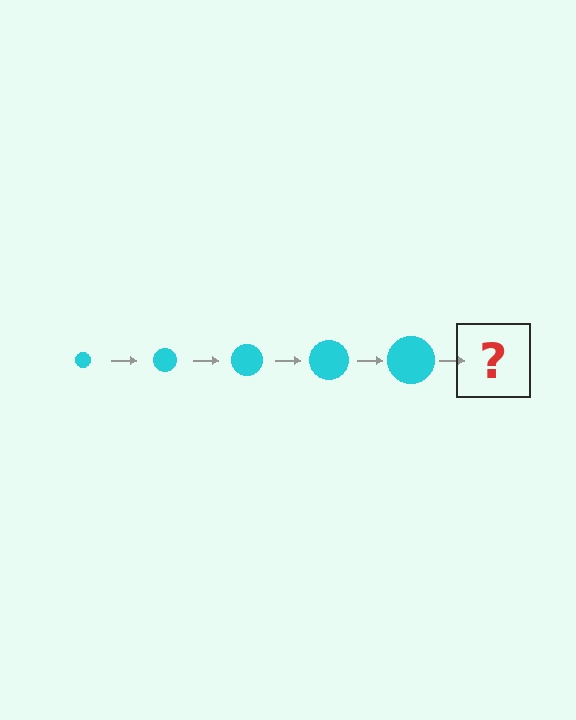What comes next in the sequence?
The next element should be a cyan circle, larger than the previous one.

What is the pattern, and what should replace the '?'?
The pattern is that the circle gets progressively larger each step. The '?' should be a cyan circle, larger than the previous one.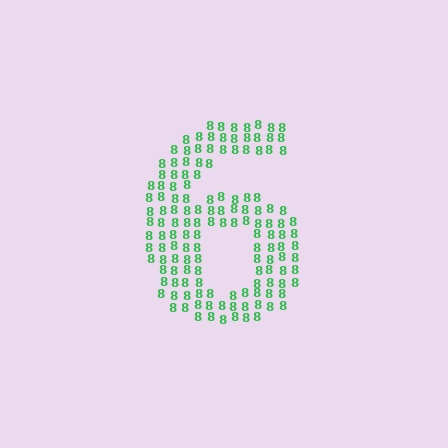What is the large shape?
The large shape is the digit 6.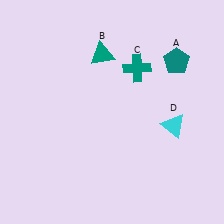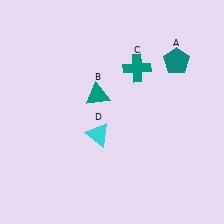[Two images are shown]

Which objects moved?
The objects that moved are: the teal triangle (B), the cyan triangle (D).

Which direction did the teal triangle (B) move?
The teal triangle (B) moved down.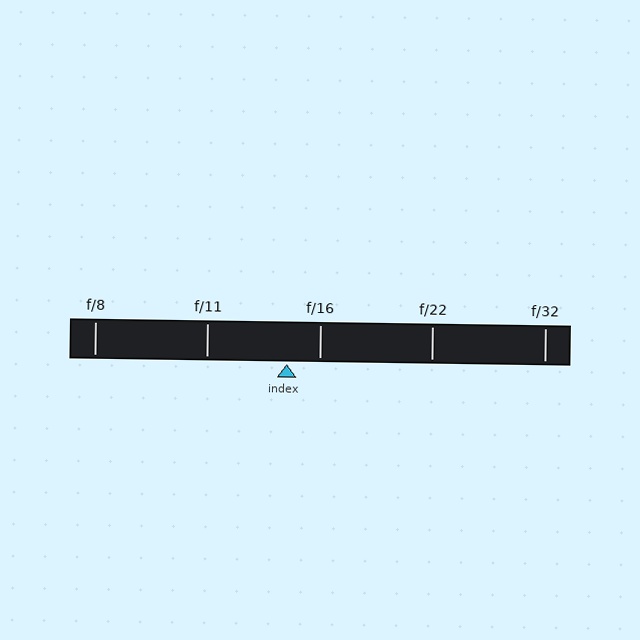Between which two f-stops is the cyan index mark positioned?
The index mark is between f/11 and f/16.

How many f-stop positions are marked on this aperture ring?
There are 5 f-stop positions marked.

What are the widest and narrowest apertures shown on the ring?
The widest aperture shown is f/8 and the narrowest is f/32.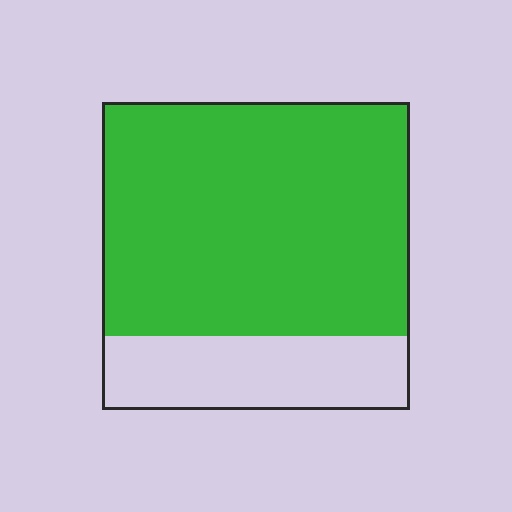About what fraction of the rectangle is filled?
About three quarters (3/4).